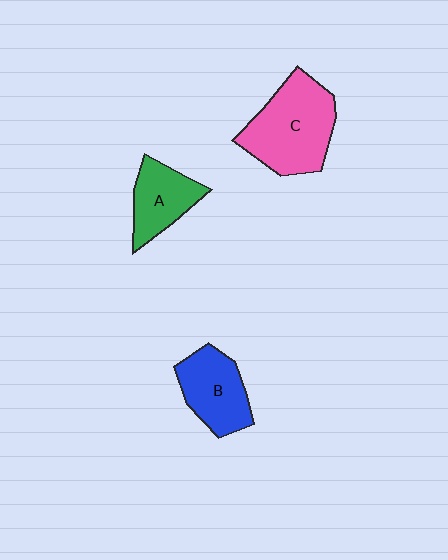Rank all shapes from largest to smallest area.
From largest to smallest: C (pink), B (blue), A (green).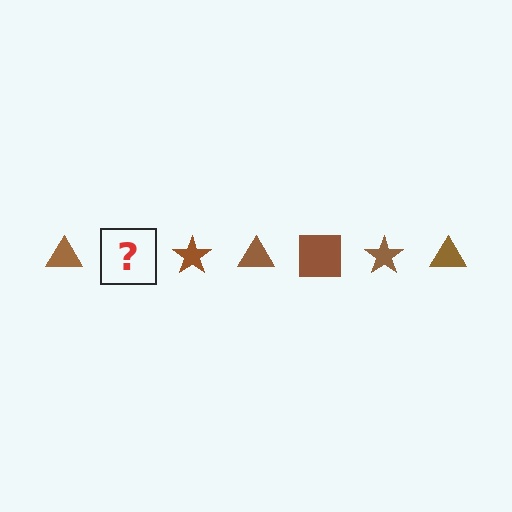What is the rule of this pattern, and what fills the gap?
The rule is that the pattern cycles through triangle, square, star shapes in brown. The gap should be filled with a brown square.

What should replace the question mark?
The question mark should be replaced with a brown square.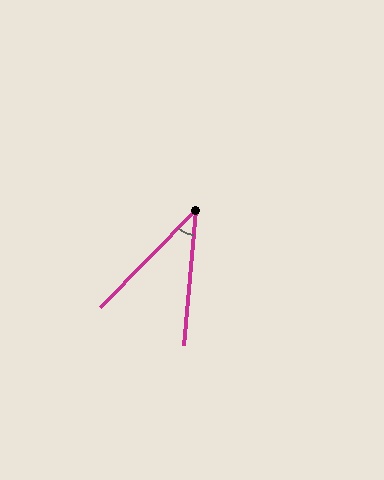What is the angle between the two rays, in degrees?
Approximately 39 degrees.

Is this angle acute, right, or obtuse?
It is acute.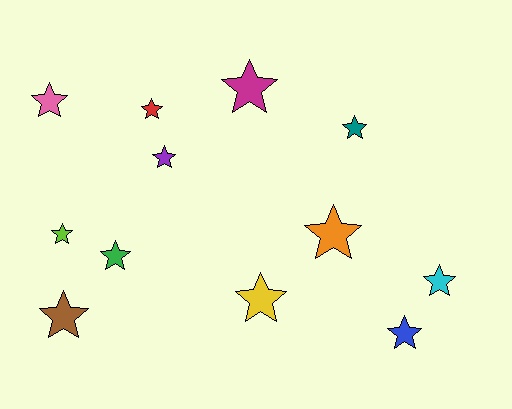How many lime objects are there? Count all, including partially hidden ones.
There is 1 lime object.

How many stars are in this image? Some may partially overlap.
There are 12 stars.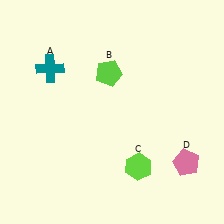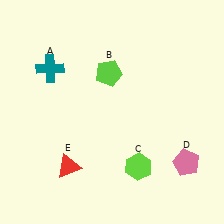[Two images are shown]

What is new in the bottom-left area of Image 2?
A red triangle (E) was added in the bottom-left area of Image 2.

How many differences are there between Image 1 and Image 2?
There is 1 difference between the two images.